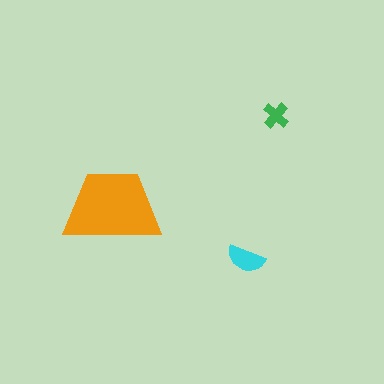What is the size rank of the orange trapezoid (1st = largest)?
1st.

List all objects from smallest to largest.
The green cross, the cyan semicircle, the orange trapezoid.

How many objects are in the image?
There are 3 objects in the image.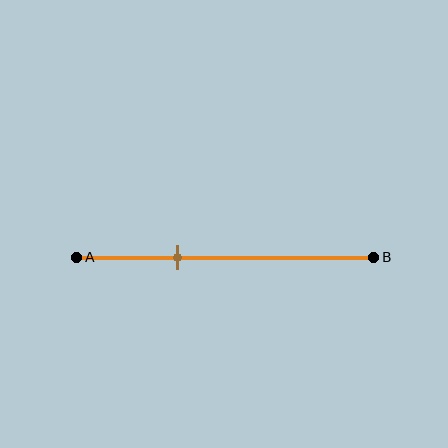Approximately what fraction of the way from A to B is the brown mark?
The brown mark is approximately 35% of the way from A to B.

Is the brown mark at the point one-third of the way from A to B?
Yes, the mark is approximately at the one-third point.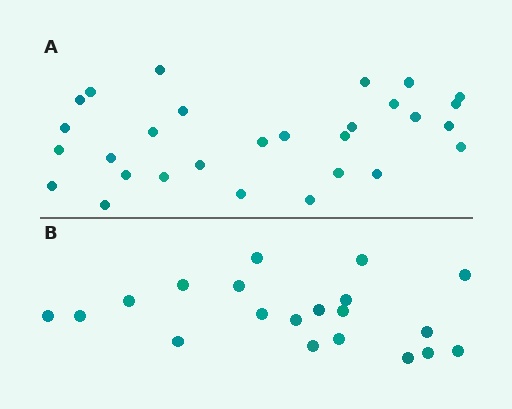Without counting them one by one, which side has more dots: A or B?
Region A (the top region) has more dots.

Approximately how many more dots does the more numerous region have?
Region A has roughly 8 or so more dots than region B.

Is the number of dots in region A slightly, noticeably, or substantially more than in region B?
Region A has substantially more. The ratio is roughly 1.4 to 1.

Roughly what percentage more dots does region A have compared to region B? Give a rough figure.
About 45% more.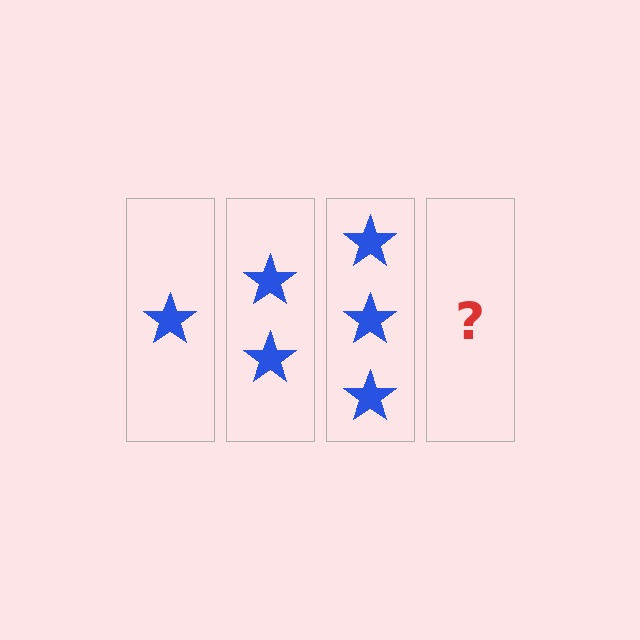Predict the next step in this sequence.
The next step is 4 stars.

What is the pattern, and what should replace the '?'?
The pattern is that each step adds one more star. The '?' should be 4 stars.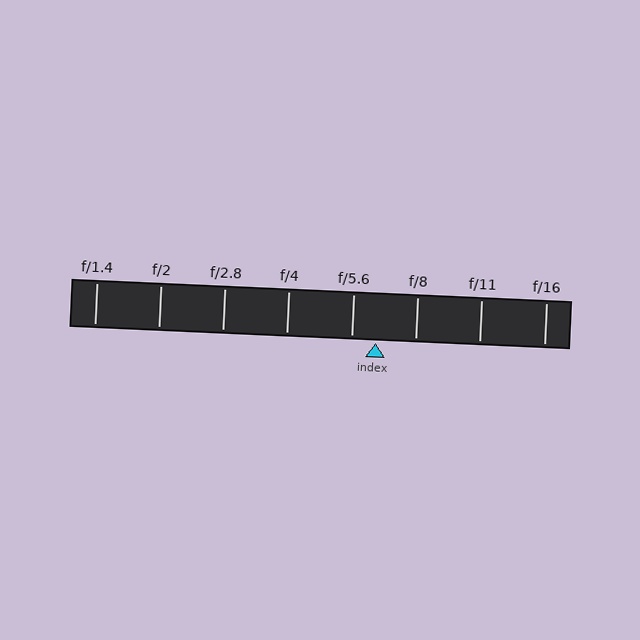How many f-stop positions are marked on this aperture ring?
There are 8 f-stop positions marked.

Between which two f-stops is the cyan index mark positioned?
The index mark is between f/5.6 and f/8.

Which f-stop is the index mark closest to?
The index mark is closest to f/5.6.